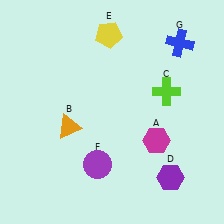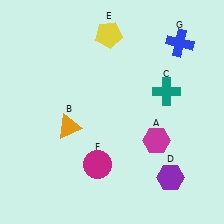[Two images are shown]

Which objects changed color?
C changed from lime to teal. F changed from purple to magenta.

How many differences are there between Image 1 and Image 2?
There are 2 differences between the two images.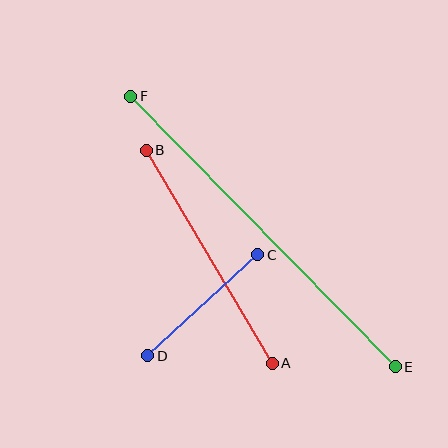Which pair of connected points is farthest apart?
Points E and F are farthest apart.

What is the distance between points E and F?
The distance is approximately 379 pixels.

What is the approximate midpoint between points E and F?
The midpoint is at approximately (263, 231) pixels.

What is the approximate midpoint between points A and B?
The midpoint is at approximately (209, 257) pixels.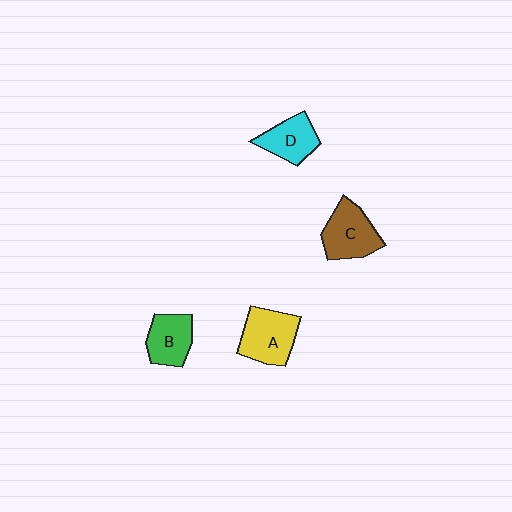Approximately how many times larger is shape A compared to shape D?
Approximately 1.3 times.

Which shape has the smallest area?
Shape D (cyan).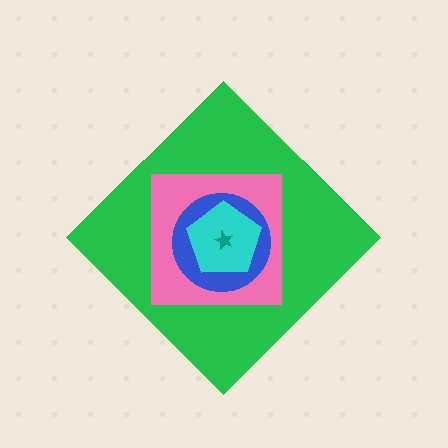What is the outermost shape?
The green diamond.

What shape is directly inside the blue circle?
The cyan pentagon.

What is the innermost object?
The teal star.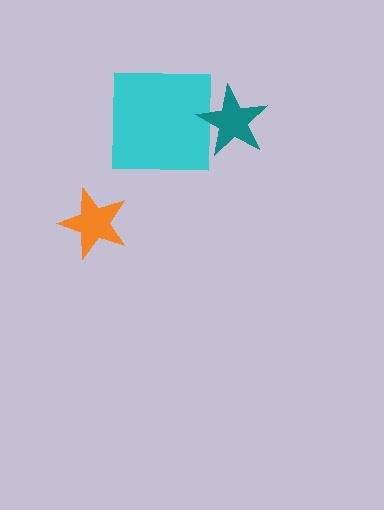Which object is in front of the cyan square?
The teal star is in front of the cyan square.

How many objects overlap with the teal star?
1 object overlaps with the teal star.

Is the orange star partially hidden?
No, no other shape covers it.